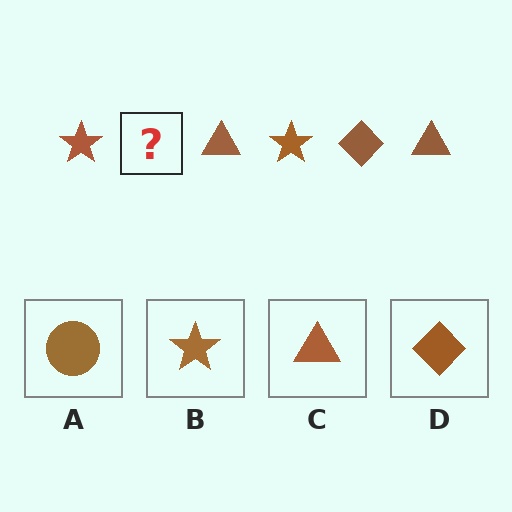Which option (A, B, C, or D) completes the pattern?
D.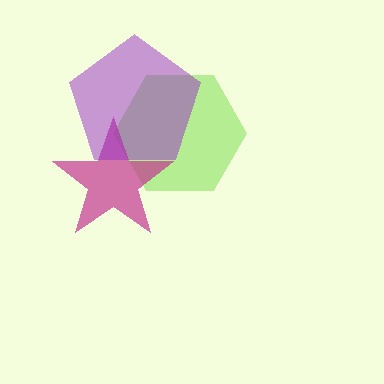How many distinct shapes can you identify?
There are 3 distinct shapes: a lime hexagon, a magenta star, a purple pentagon.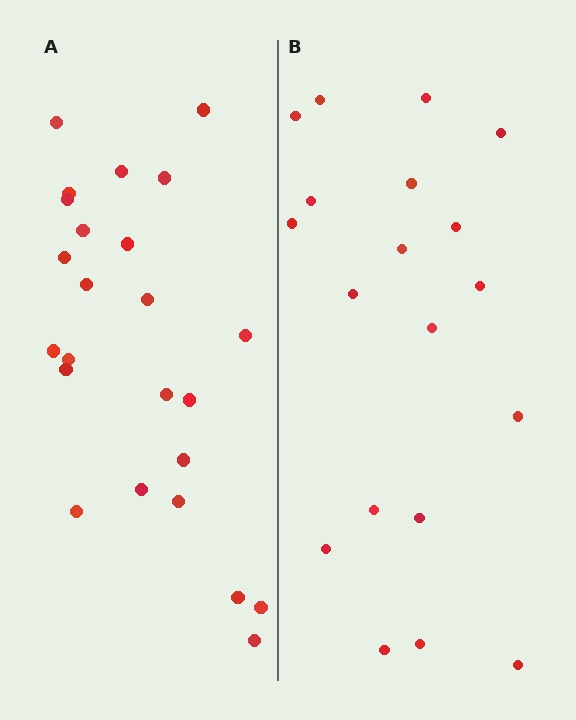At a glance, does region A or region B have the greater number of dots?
Region A (the left region) has more dots.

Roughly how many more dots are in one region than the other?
Region A has about 5 more dots than region B.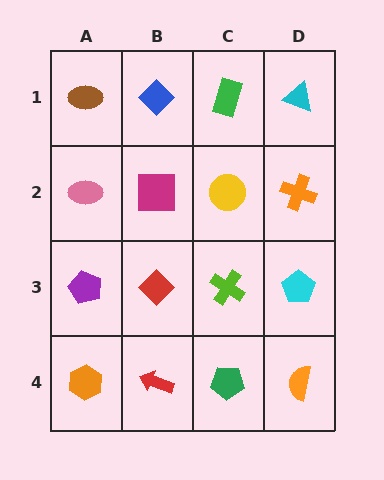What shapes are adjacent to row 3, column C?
A yellow circle (row 2, column C), a green pentagon (row 4, column C), a red diamond (row 3, column B), a cyan pentagon (row 3, column D).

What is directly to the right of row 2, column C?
An orange cross.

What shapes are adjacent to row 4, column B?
A red diamond (row 3, column B), an orange hexagon (row 4, column A), a green pentagon (row 4, column C).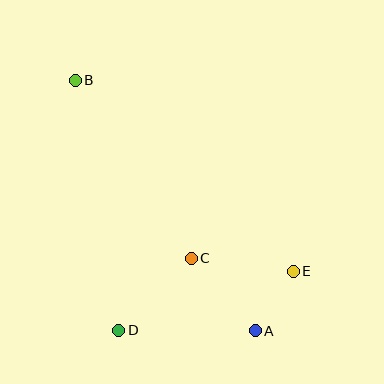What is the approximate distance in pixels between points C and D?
The distance between C and D is approximately 102 pixels.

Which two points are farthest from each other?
Points A and B are farthest from each other.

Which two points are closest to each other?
Points A and E are closest to each other.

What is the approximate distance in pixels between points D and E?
The distance between D and E is approximately 184 pixels.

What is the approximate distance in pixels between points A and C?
The distance between A and C is approximately 97 pixels.